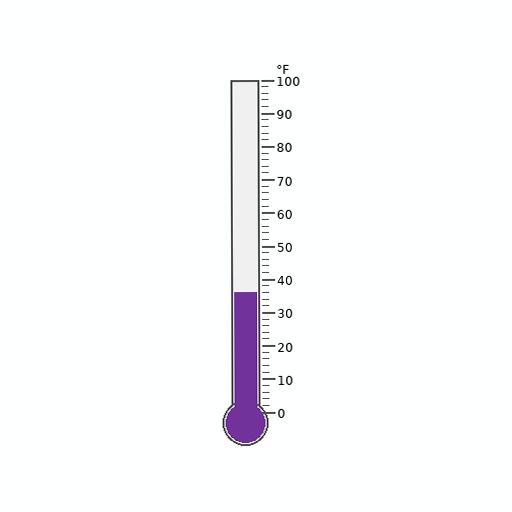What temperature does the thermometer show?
The thermometer shows approximately 36°F.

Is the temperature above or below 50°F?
The temperature is below 50°F.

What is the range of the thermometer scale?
The thermometer scale ranges from 0°F to 100°F.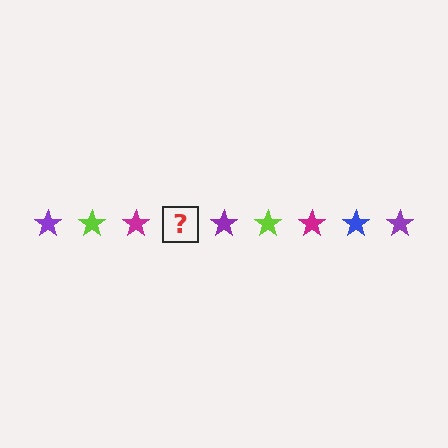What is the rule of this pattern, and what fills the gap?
The rule is that the pattern cycles through purple, lime, magenta, blue stars. The gap should be filled with a blue star.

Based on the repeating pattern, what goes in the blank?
The blank should be a blue star.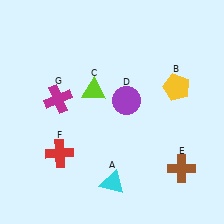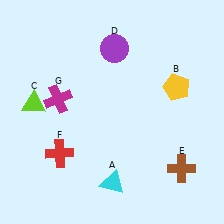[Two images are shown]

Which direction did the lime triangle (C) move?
The lime triangle (C) moved left.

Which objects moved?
The objects that moved are: the lime triangle (C), the purple circle (D).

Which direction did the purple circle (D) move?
The purple circle (D) moved up.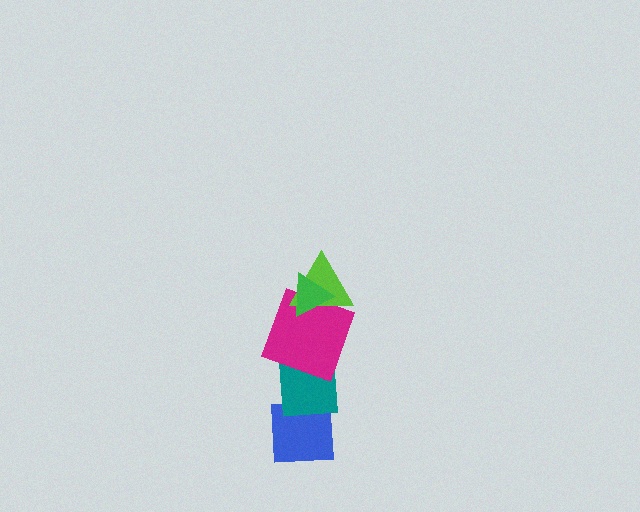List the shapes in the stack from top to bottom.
From top to bottom: the green triangle, the lime triangle, the magenta square, the teal square, the blue square.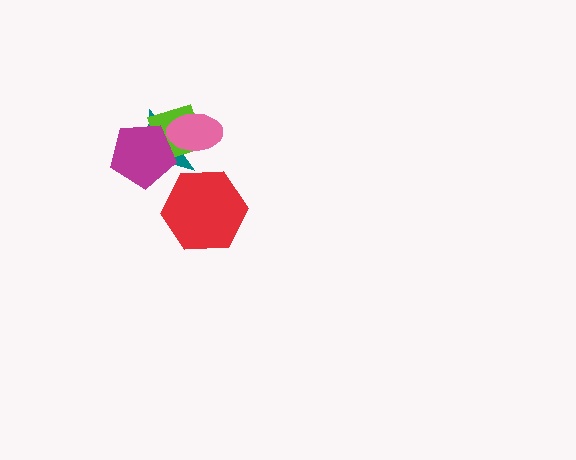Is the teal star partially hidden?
Yes, it is partially covered by another shape.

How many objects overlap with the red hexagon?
0 objects overlap with the red hexagon.